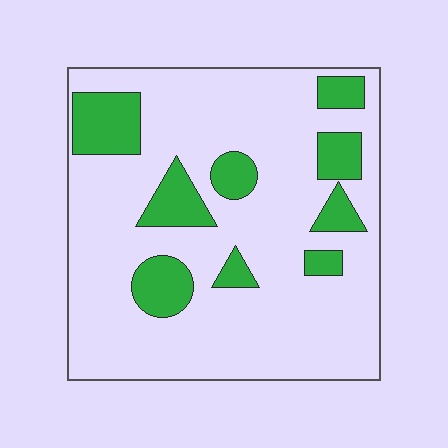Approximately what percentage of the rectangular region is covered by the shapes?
Approximately 20%.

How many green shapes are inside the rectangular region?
9.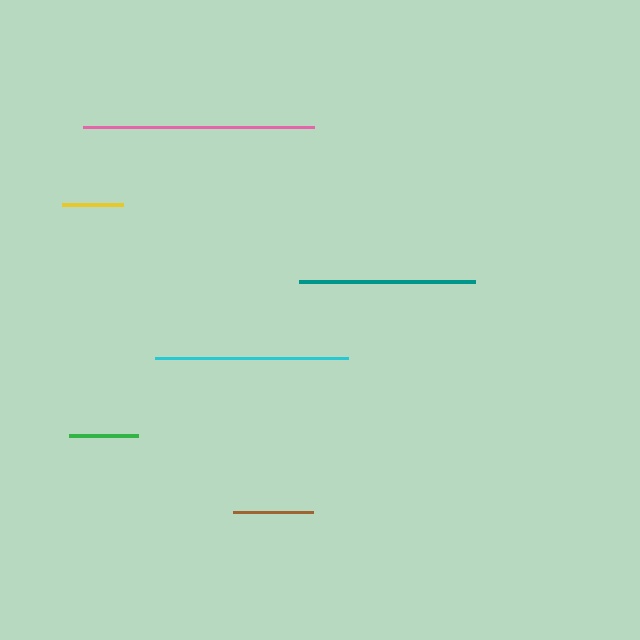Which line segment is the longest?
The pink line is the longest at approximately 230 pixels.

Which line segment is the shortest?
The yellow line is the shortest at approximately 61 pixels.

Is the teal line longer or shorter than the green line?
The teal line is longer than the green line.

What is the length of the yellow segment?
The yellow segment is approximately 61 pixels long.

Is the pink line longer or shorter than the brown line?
The pink line is longer than the brown line.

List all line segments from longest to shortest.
From longest to shortest: pink, cyan, teal, brown, green, yellow.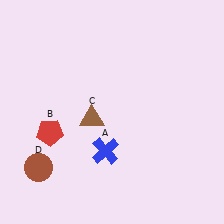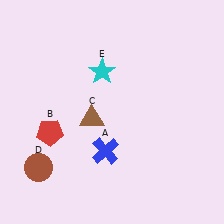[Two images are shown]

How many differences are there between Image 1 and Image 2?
There is 1 difference between the two images.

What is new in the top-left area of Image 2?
A cyan star (E) was added in the top-left area of Image 2.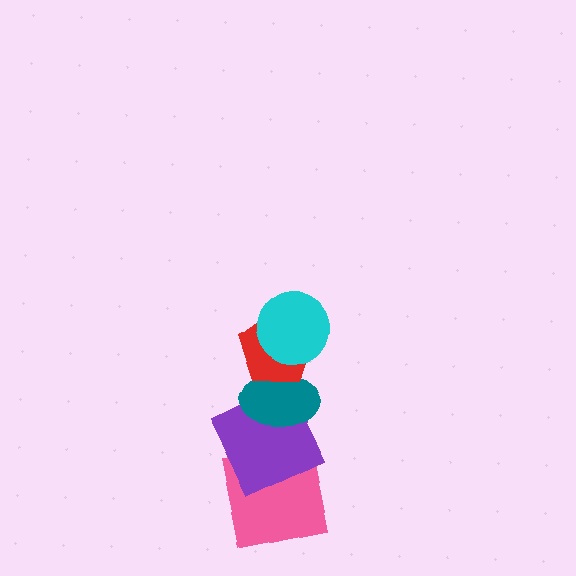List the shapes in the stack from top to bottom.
From top to bottom: the cyan circle, the red pentagon, the teal ellipse, the purple square, the pink square.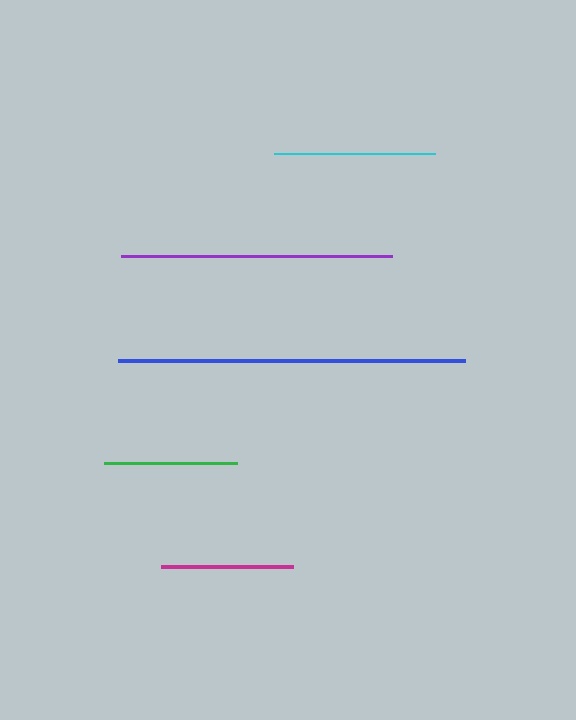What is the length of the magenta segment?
The magenta segment is approximately 133 pixels long.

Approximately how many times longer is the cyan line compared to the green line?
The cyan line is approximately 1.2 times the length of the green line.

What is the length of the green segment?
The green segment is approximately 133 pixels long.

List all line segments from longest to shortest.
From longest to shortest: blue, purple, cyan, magenta, green.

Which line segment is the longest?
The blue line is the longest at approximately 347 pixels.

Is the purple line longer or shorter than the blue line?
The blue line is longer than the purple line.